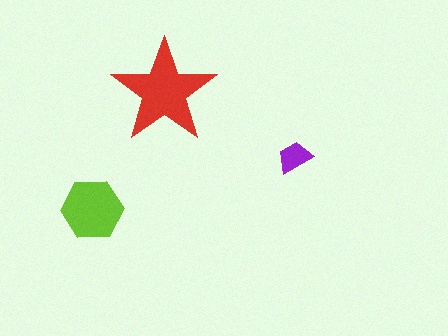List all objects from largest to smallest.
The red star, the lime hexagon, the purple trapezoid.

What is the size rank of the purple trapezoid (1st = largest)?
3rd.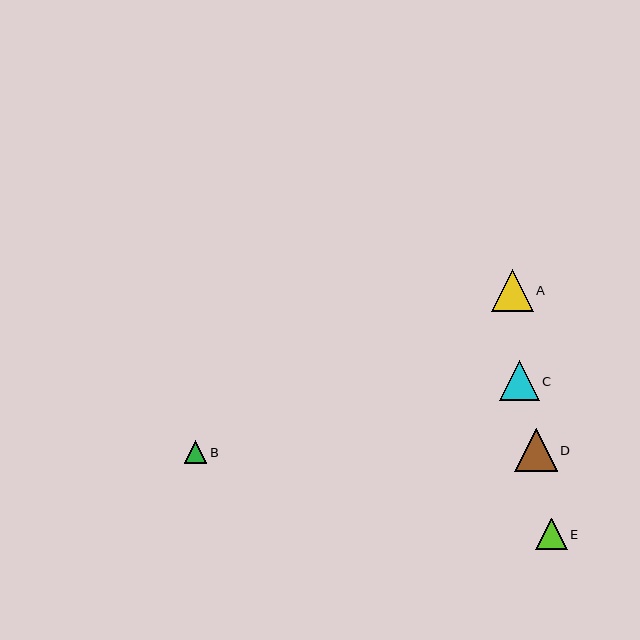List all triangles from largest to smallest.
From largest to smallest: D, A, C, E, B.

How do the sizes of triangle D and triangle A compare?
Triangle D and triangle A are approximately the same size.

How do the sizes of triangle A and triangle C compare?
Triangle A and triangle C are approximately the same size.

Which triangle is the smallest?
Triangle B is the smallest with a size of approximately 22 pixels.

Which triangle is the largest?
Triangle D is the largest with a size of approximately 43 pixels.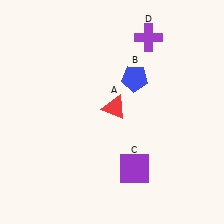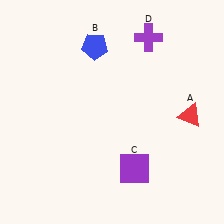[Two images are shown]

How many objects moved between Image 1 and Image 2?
2 objects moved between the two images.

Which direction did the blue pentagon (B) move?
The blue pentagon (B) moved left.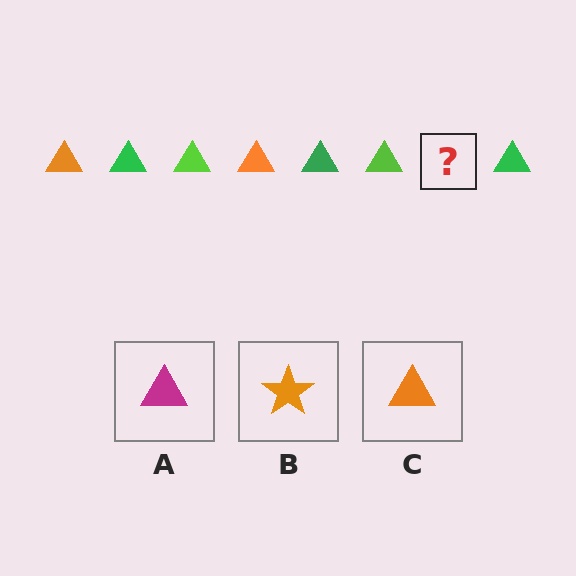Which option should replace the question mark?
Option C.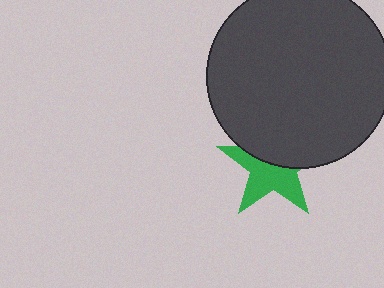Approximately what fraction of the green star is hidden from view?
Roughly 46% of the green star is hidden behind the dark gray circle.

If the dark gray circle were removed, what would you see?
You would see the complete green star.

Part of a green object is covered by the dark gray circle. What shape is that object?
It is a star.